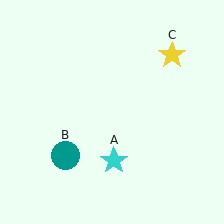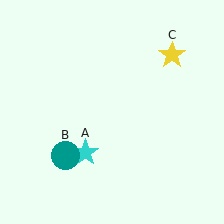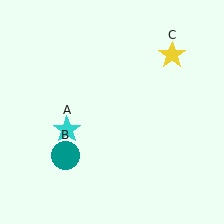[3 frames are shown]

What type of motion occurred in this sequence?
The cyan star (object A) rotated clockwise around the center of the scene.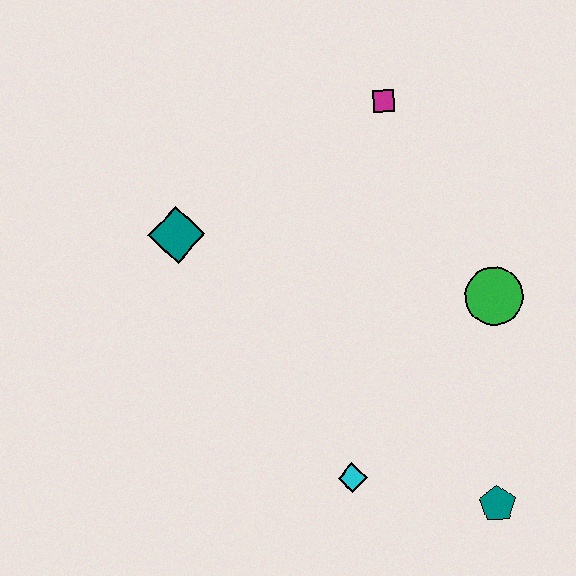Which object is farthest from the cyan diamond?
The magenta square is farthest from the cyan diamond.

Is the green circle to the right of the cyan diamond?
Yes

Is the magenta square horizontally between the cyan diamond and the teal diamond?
No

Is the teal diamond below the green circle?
No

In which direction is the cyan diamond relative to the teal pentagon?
The cyan diamond is to the left of the teal pentagon.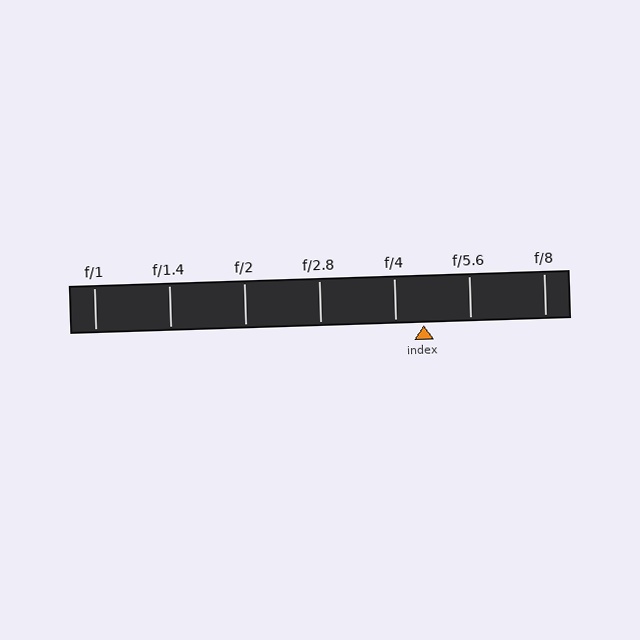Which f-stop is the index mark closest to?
The index mark is closest to f/4.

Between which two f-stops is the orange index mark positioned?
The index mark is between f/4 and f/5.6.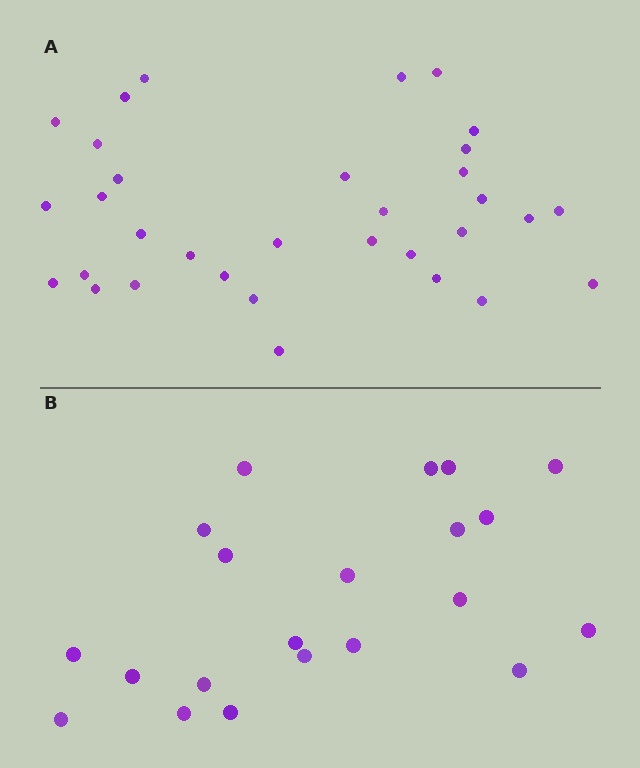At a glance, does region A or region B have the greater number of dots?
Region A (the top region) has more dots.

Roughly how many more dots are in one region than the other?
Region A has roughly 12 or so more dots than region B.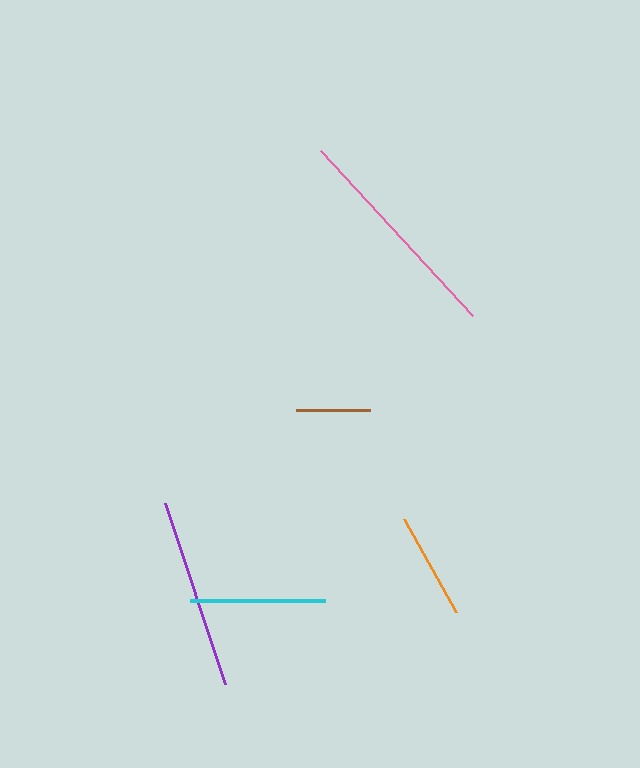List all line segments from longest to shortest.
From longest to shortest: pink, purple, cyan, orange, brown.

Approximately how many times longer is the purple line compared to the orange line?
The purple line is approximately 1.8 times the length of the orange line.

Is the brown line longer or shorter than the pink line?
The pink line is longer than the brown line.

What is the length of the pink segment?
The pink segment is approximately 224 pixels long.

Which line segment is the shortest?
The brown line is the shortest at approximately 74 pixels.